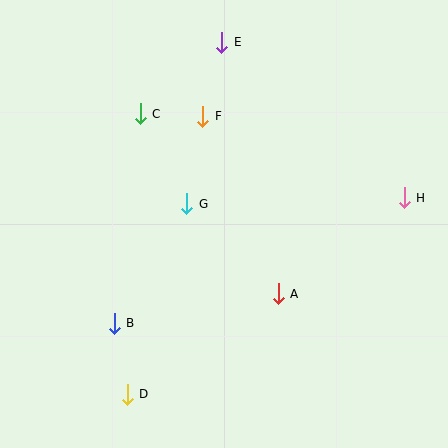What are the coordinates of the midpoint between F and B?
The midpoint between F and B is at (158, 220).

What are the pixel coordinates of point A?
Point A is at (278, 294).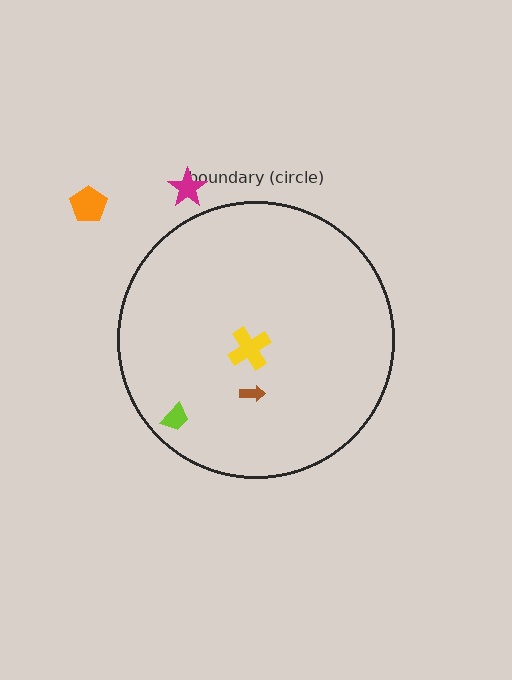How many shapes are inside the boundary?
3 inside, 2 outside.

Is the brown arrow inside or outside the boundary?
Inside.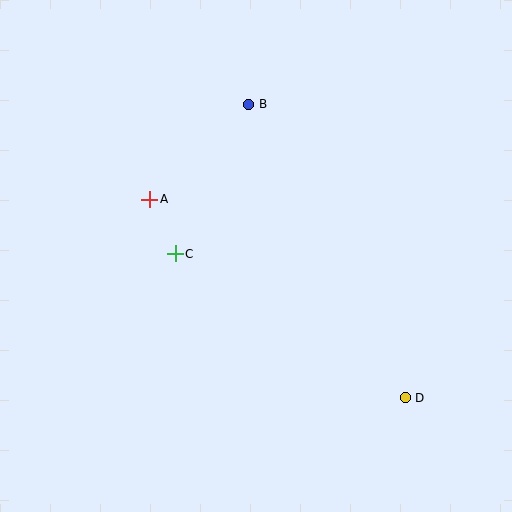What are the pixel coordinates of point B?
Point B is at (249, 104).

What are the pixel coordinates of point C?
Point C is at (175, 254).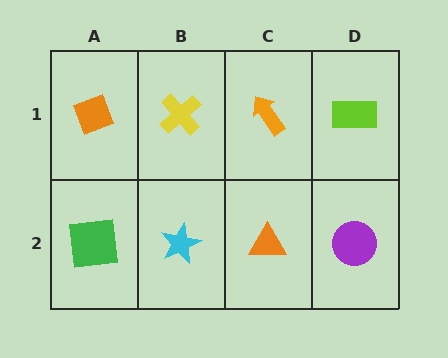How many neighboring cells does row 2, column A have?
2.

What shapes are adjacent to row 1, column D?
A purple circle (row 2, column D), an orange arrow (row 1, column C).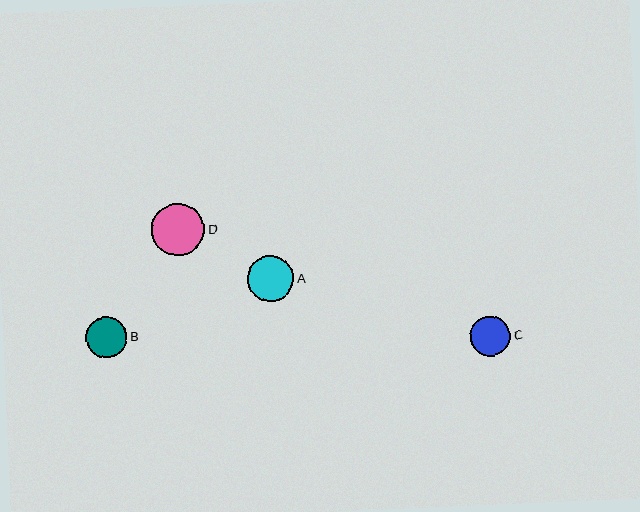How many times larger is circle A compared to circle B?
Circle A is approximately 1.1 times the size of circle B.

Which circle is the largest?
Circle D is the largest with a size of approximately 53 pixels.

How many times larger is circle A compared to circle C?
Circle A is approximately 1.2 times the size of circle C.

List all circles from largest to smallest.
From largest to smallest: D, A, B, C.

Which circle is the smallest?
Circle C is the smallest with a size of approximately 40 pixels.